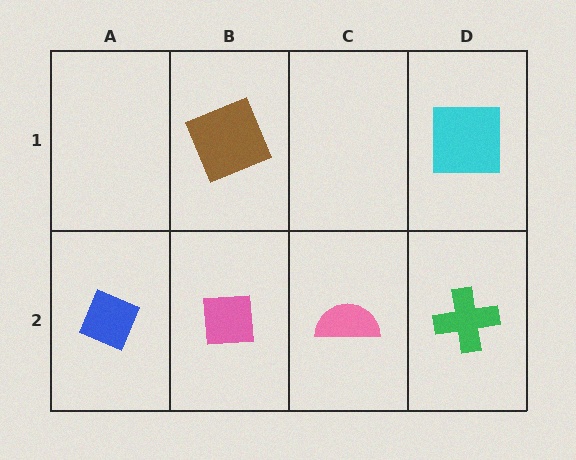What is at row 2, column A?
A blue diamond.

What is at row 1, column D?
A cyan square.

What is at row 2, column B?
A pink square.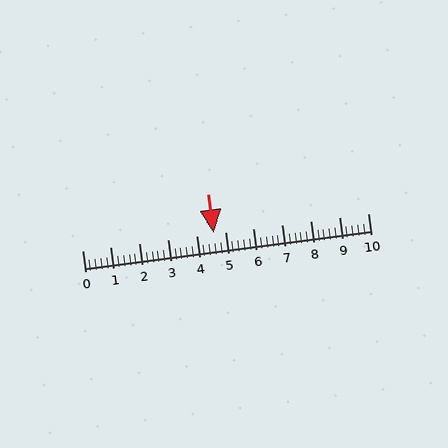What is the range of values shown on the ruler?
The ruler shows values from 0 to 10.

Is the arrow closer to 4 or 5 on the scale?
The arrow is closer to 5.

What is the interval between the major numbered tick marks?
The major tick marks are spaced 1 units apart.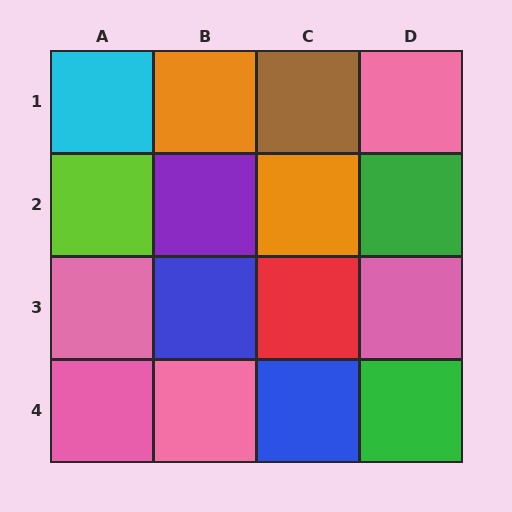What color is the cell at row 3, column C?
Red.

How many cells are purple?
1 cell is purple.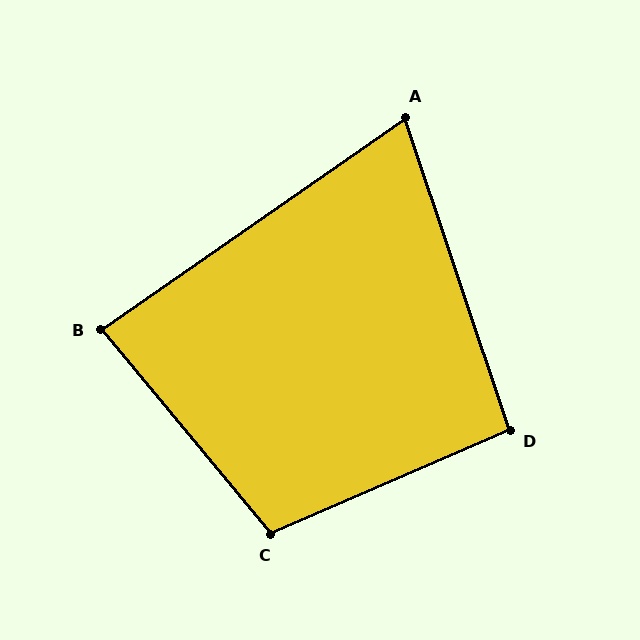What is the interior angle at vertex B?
Approximately 85 degrees (approximately right).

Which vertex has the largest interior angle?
C, at approximately 106 degrees.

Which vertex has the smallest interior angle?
A, at approximately 74 degrees.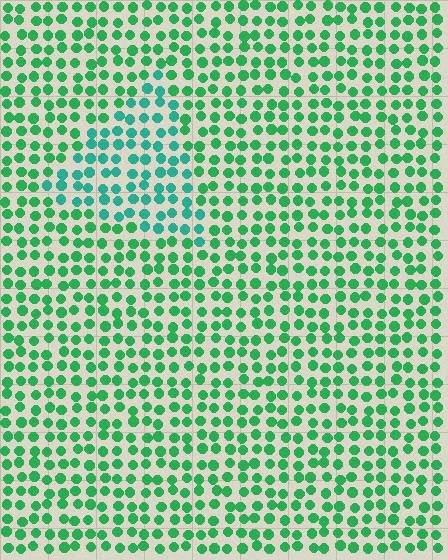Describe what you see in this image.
The image is filled with small green elements in a uniform arrangement. A triangle-shaped region is visible where the elements are tinted to a slightly different hue, forming a subtle color boundary.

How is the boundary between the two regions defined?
The boundary is defined purely by a slight shift in hue (about 29 degrees). Spacing, size, and orientation are identical on both sides.